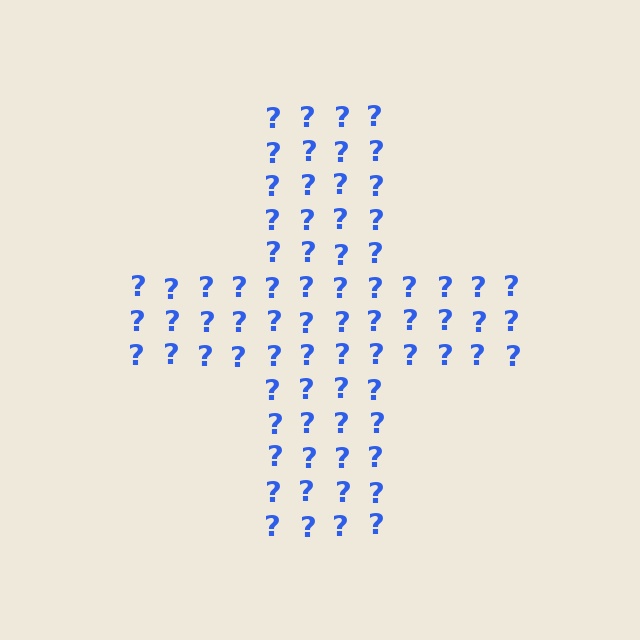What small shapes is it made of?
It is made of small question marks.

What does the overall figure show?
The overall figure shows a cross.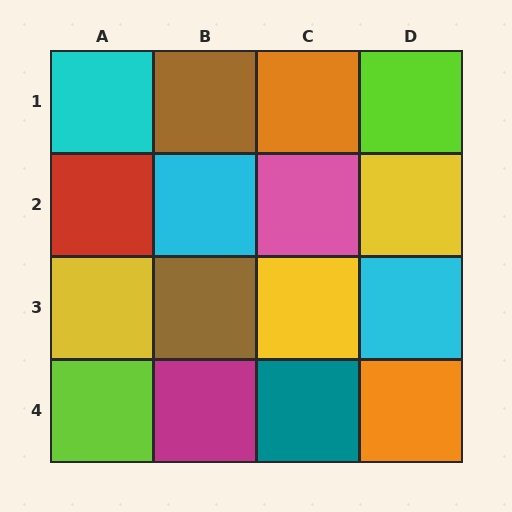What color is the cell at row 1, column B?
Brown.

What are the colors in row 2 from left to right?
Red, cyan, pink, yellow.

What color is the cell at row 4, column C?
Teal.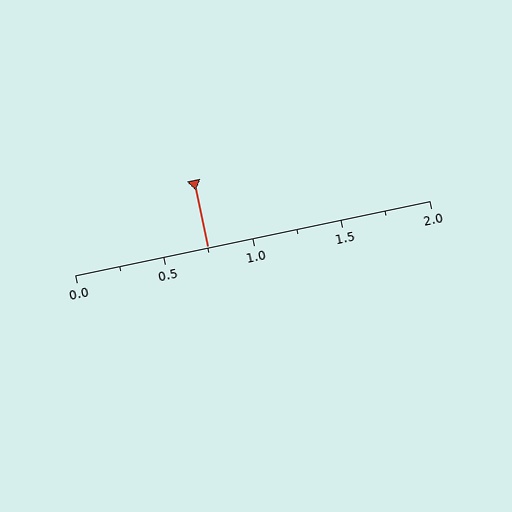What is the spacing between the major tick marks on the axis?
The major ticks are spaced 0.5 apart.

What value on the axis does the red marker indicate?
The marker indicates approximately 0.75.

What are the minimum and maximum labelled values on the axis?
The axis runs from 0.0 to 2.0.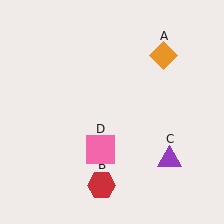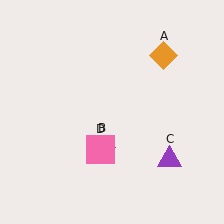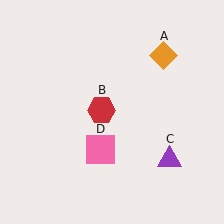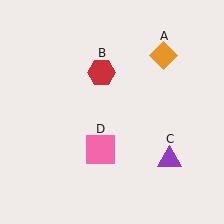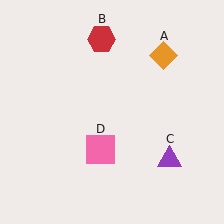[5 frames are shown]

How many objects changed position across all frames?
1 object changed position: red hexagon (object B).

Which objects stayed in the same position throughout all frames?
Orange diamond (object A) and purple triangle (object C) and pink square (object D) remained stationary.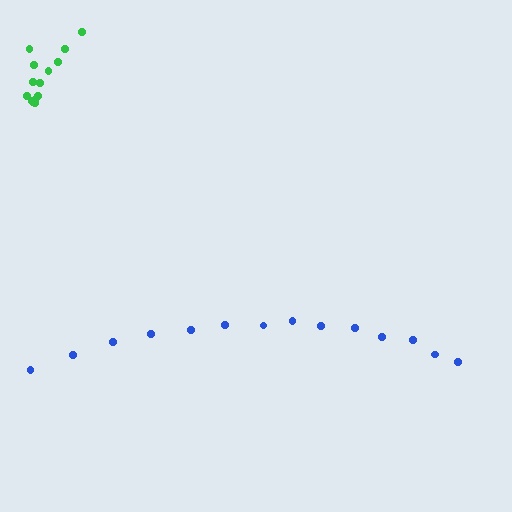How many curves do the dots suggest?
There are 2 distinct paths.